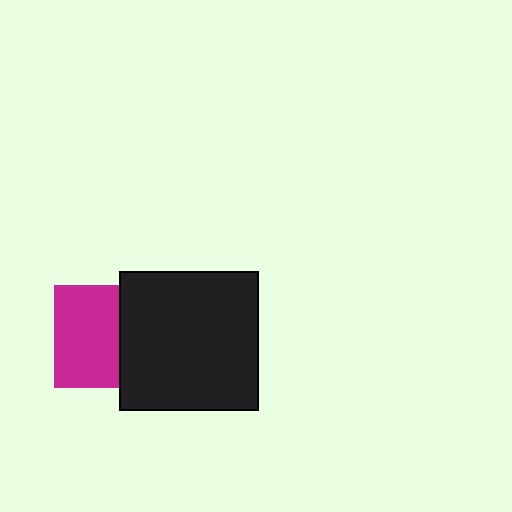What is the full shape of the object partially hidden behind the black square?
The partially hidden object is a magenta square.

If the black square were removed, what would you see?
You would see the complete magenta square.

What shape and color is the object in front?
The object in front is a black square.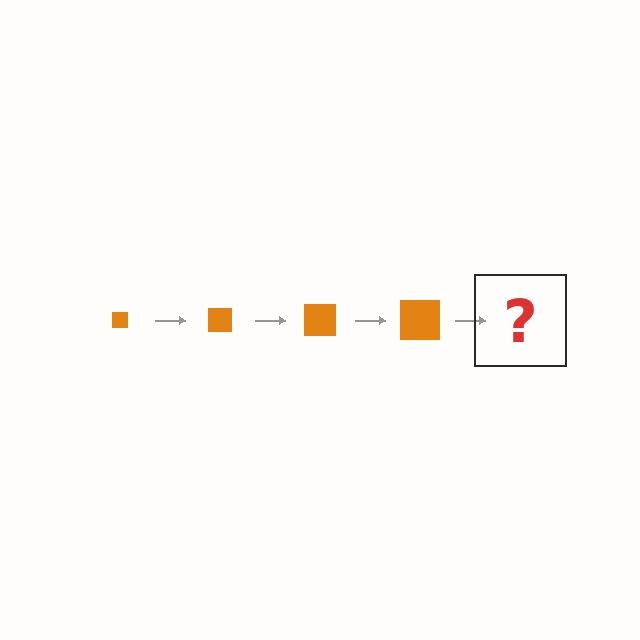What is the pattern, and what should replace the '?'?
The pattern is that the square gets progressively larger each step. The '?' should be an orange square, larger than the previous one.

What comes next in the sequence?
The next element should be an orange square, larger than the previous one.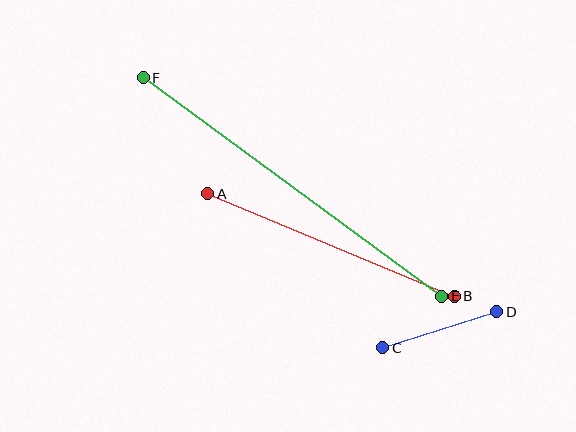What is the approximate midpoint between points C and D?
The midpoint is at approximately (440, 330) pixels.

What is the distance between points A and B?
The distance is approximately 267 pixels.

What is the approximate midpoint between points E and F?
The midpoint is at approximately (293, 187) pixels.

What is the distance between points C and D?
The distance is approximately 120 pixels.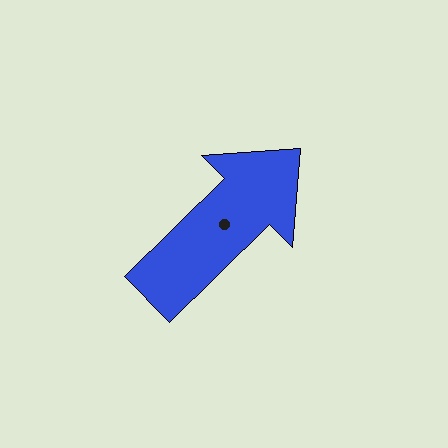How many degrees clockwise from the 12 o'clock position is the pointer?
Approximately 46 degrees.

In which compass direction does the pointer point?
Northeast.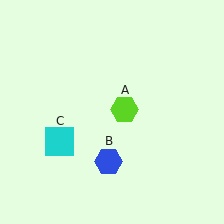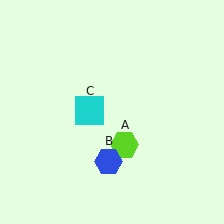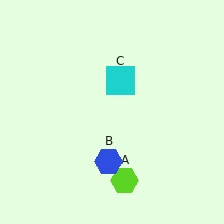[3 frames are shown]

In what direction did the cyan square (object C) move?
The cyan square (object C) moved up and to the right.